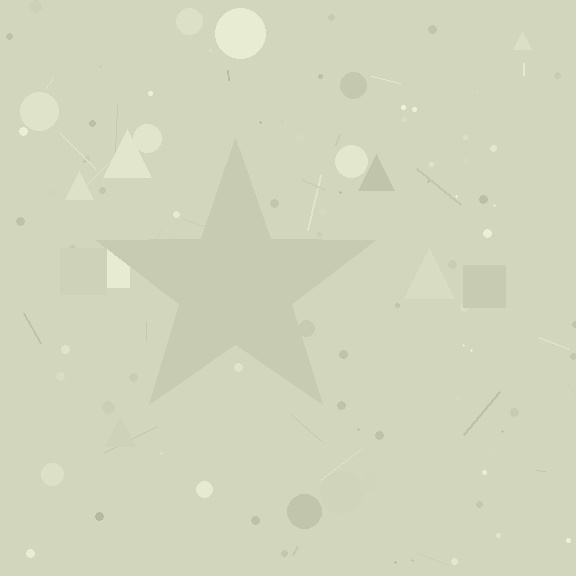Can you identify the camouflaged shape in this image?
The camouflaged shape is a star.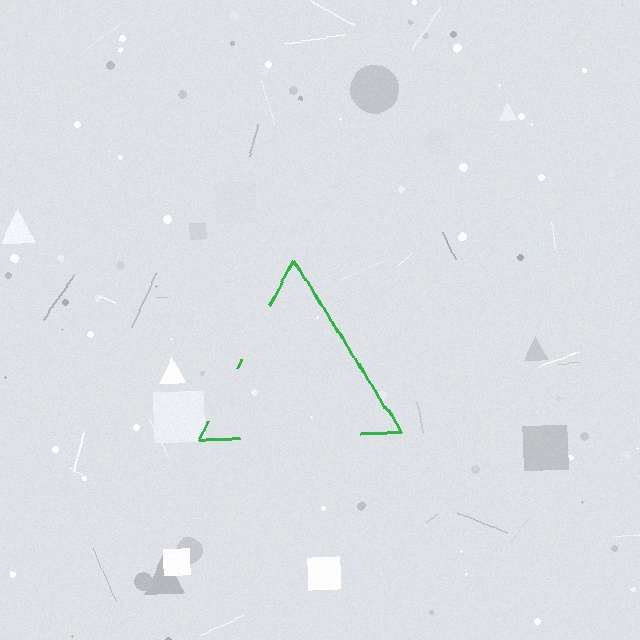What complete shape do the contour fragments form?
The contour fragments form a triangle.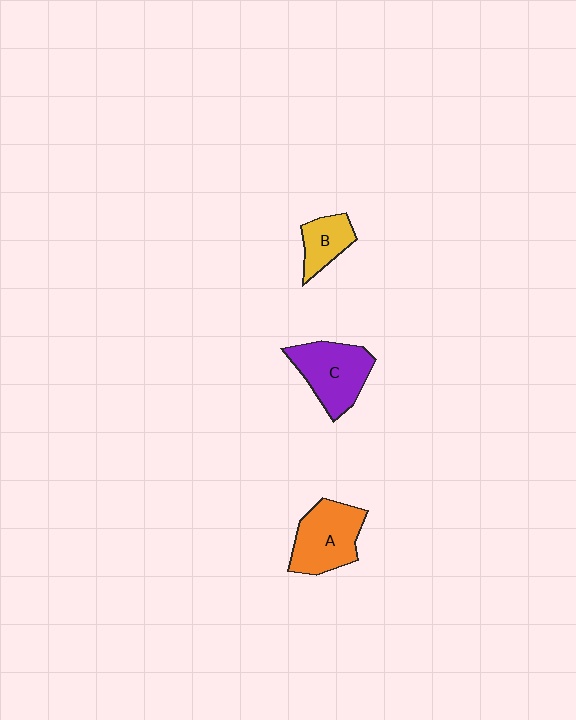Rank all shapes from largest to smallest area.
From largest to smallest: C (purple), A (orange), B (yellow).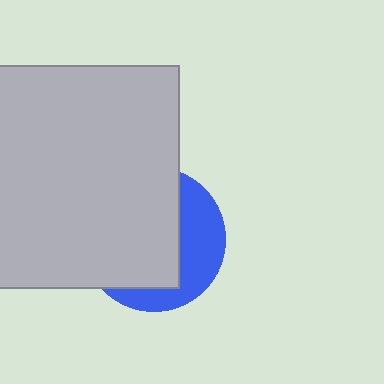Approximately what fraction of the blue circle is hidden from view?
Roughly 64% of the blue circle is hidden behind the light gray square.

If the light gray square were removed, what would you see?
You would see the complete blue circle.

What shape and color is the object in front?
The object in front is a light gray square.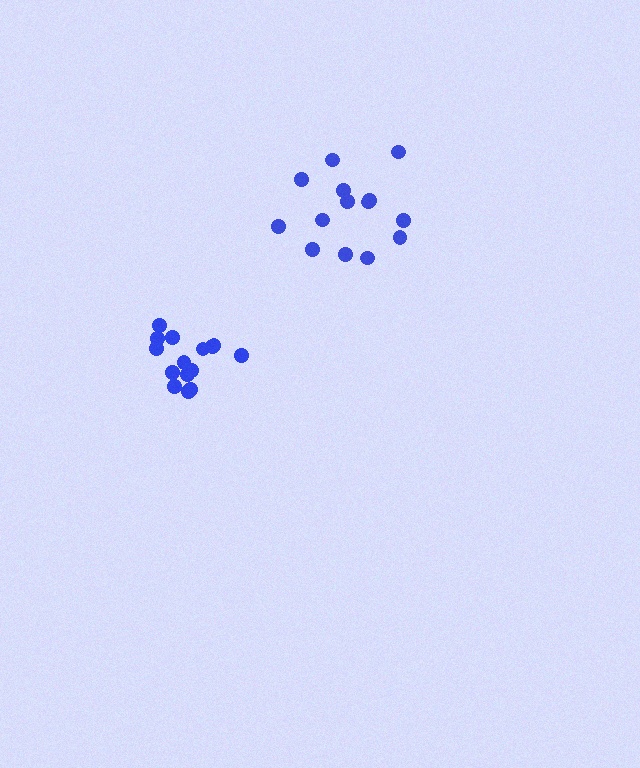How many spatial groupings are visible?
There are 2 spatial groupings.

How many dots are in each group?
Group 1: 15 dots, Group 2: 14 dots (29 total).